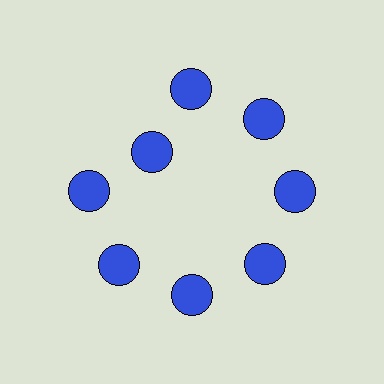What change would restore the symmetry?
The symmetry would be restored by moving it outward, back onto the ring so that all 8 circles sit at equal angles and equal distance from the center.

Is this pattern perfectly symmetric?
No. The 8 blue circles are arranged in a ring, but one element near the 10 o'clock position is pulled inward toward the center, breaking the 8-fold rotational symmetry.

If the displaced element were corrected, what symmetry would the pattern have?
It would have 8-fold rotational symmetry — the pattern would map onto itself every 45 degrees.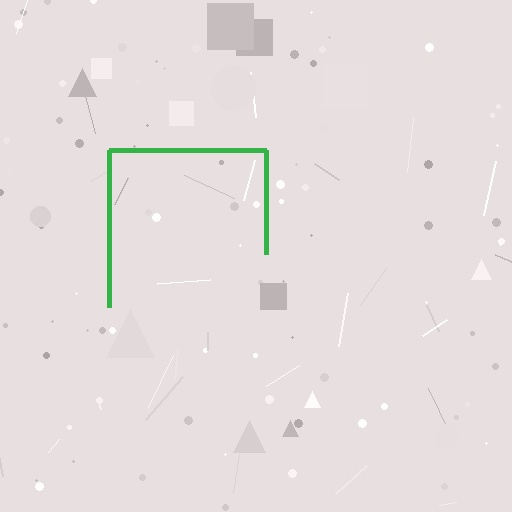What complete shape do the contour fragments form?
The contour fragments form a square.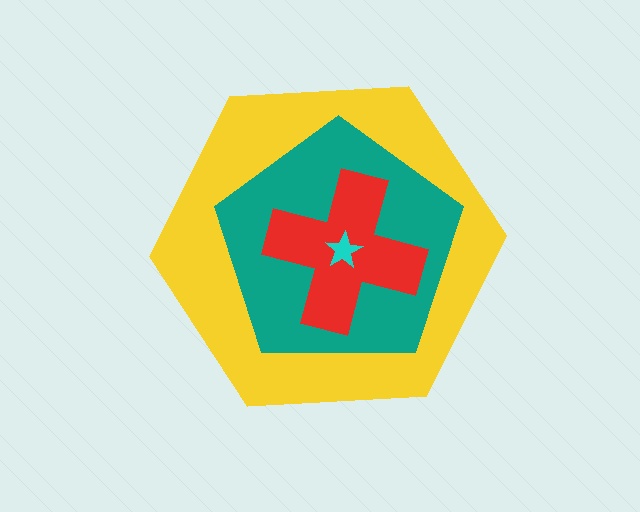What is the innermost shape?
The cyan star.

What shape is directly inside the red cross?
The cyan star.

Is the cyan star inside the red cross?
Yes.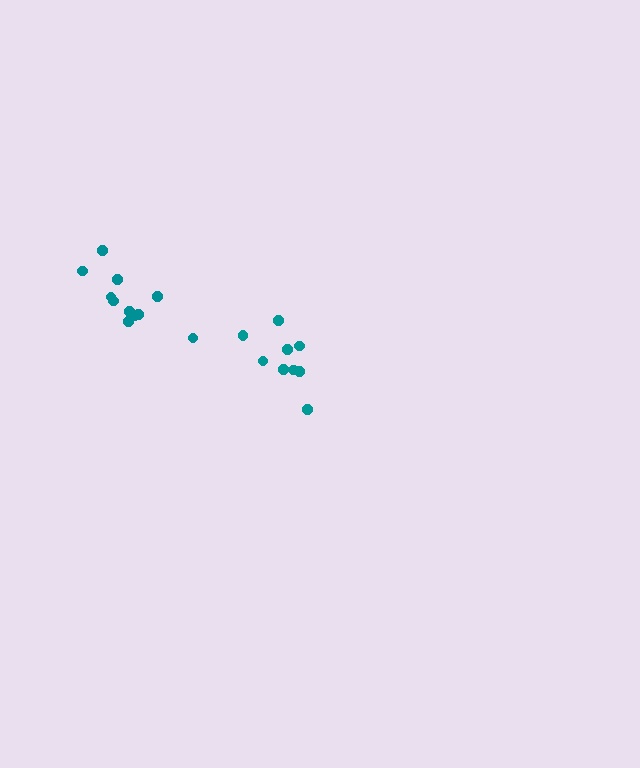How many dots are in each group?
Group 1: 9 dots, Group 2: 11 dots (20 total).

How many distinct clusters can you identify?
There are 2 distinct clusters.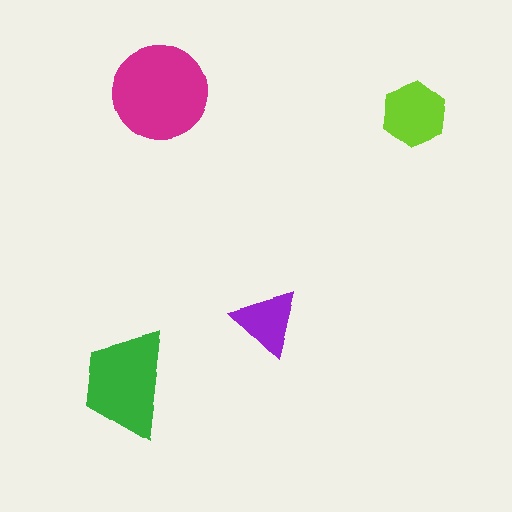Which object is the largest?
The magenta circle.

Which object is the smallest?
The purple triangle.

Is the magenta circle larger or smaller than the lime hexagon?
Larger.